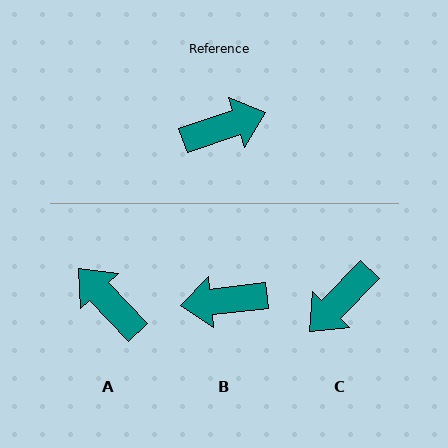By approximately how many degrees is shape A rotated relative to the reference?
Approximately 115 degrees counter-clockwise.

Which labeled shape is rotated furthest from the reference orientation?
B, about 168 degrees away.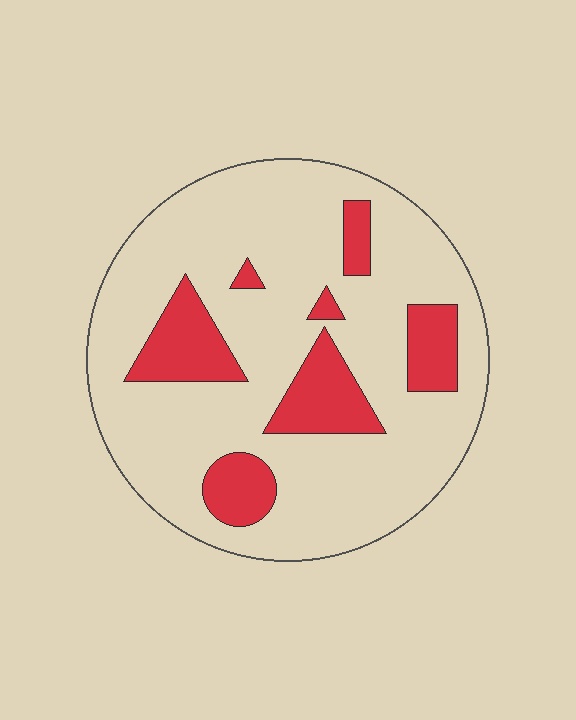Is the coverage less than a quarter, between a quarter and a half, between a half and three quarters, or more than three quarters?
Less than a quarter.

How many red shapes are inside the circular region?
7.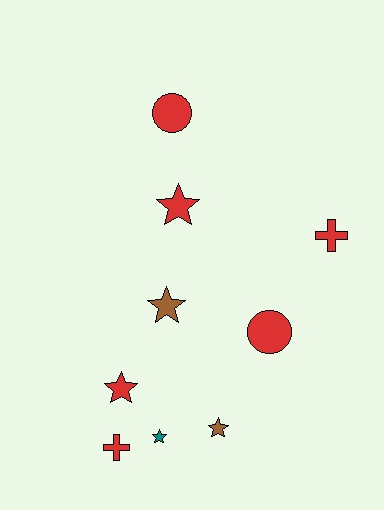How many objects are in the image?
There are 9 objects.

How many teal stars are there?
There is 1 teal star.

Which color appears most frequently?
Red, with 6 objects.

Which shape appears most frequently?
Star, with 5 objects.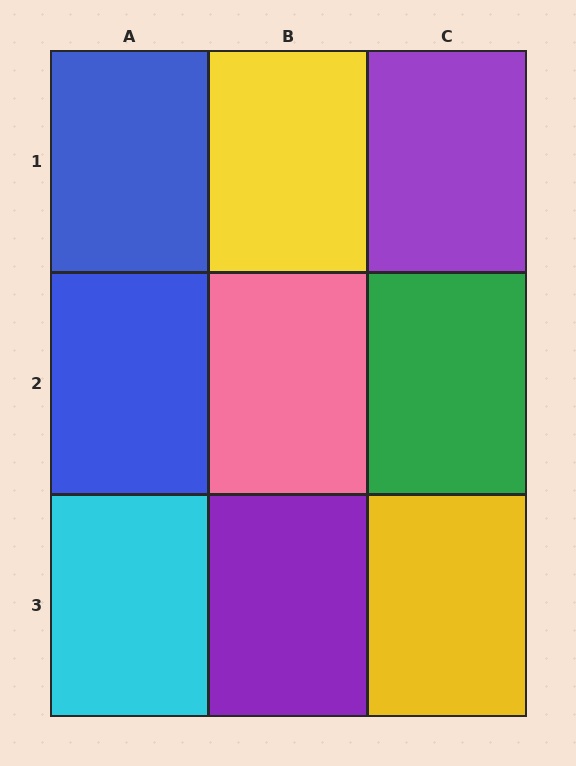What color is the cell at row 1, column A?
Blue.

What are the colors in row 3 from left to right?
Cyan, purple, yellow.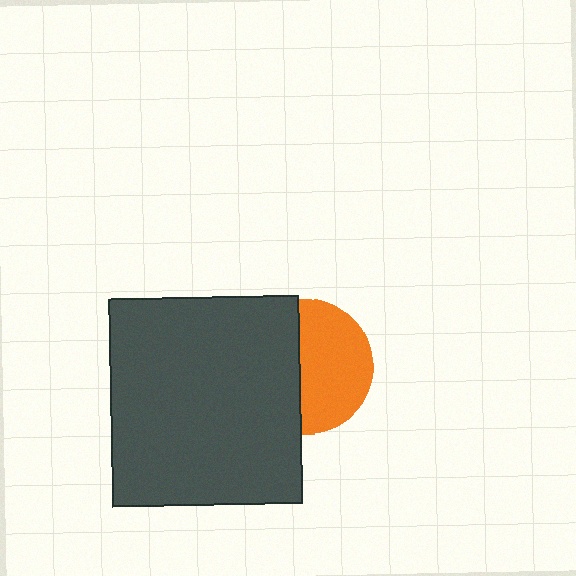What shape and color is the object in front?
The object in front is a dark gray rectangle.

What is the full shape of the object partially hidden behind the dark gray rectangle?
The partially hidden object is an orange circle.